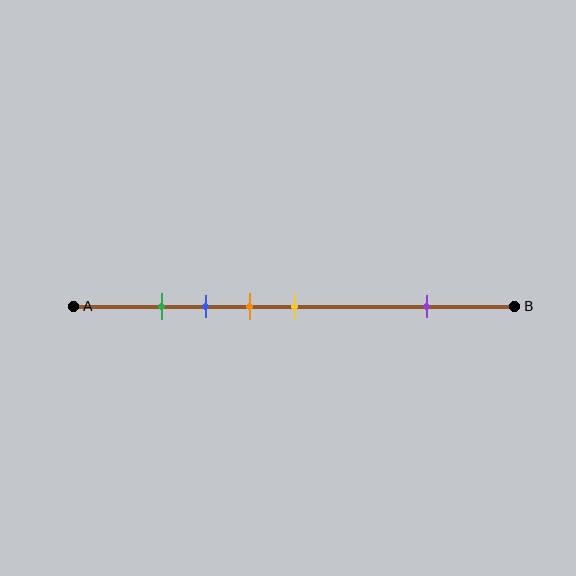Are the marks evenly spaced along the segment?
No, the marks are not evenly spaced.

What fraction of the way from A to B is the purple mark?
The purple mark is approximately 80% (0.8) of the way from A to B.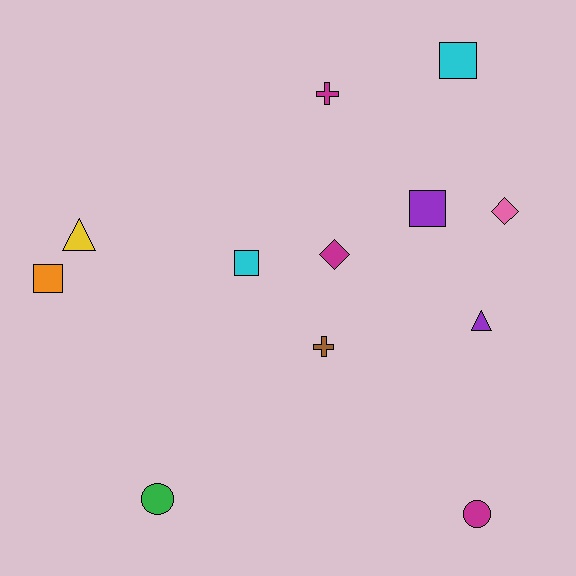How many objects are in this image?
There are 12 objects.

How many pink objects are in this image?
There is 1 pink object.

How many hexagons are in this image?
There are no hexagons.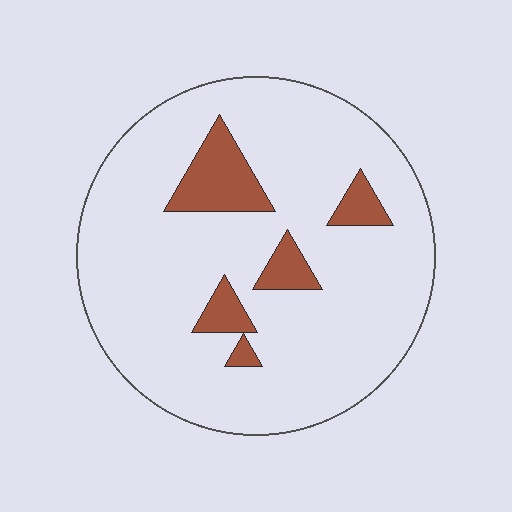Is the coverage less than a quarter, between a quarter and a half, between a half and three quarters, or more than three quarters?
Less than a quarter.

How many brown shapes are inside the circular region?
5.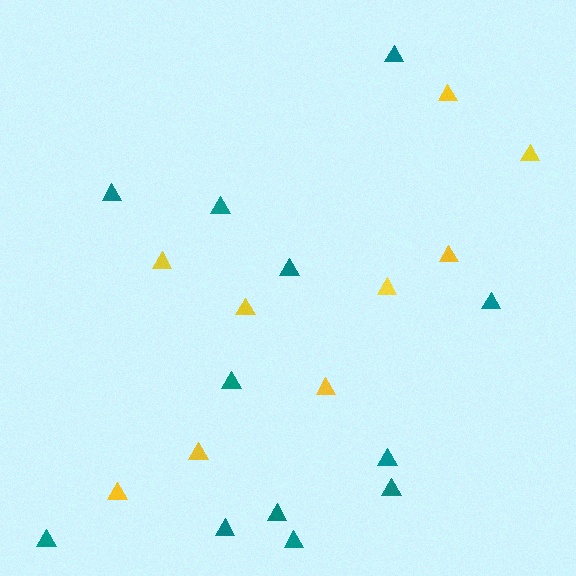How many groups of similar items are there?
There are 2 groups: one group of teal triangles (12) and one group of yellow triangles (9).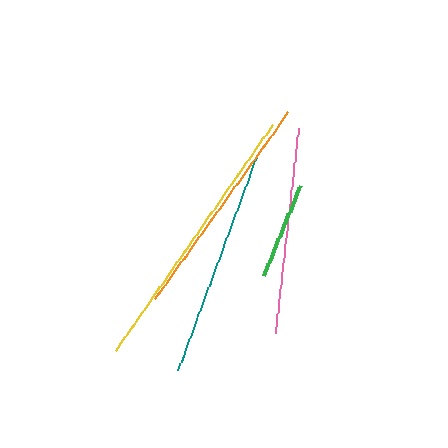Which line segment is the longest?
The yellow line is the longest at approximately 275 pixels.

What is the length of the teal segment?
The teal segment is approximately 228 pixels long.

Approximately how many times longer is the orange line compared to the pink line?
The orange line is approximately 1.1 times the length of the pink line.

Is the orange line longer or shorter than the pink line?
The orange line is longer than the pink line.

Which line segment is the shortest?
The green line is the shortest at approximately 97 pixels.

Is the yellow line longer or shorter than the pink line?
The yellow line is longer than the pink line.